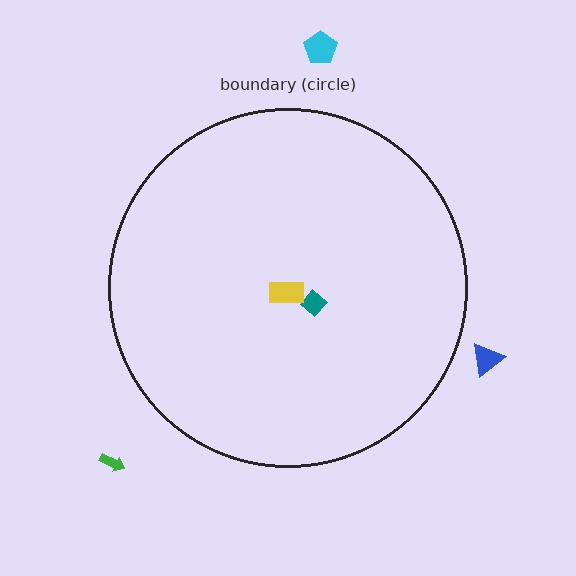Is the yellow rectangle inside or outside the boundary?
Inside.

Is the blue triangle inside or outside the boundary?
Outside.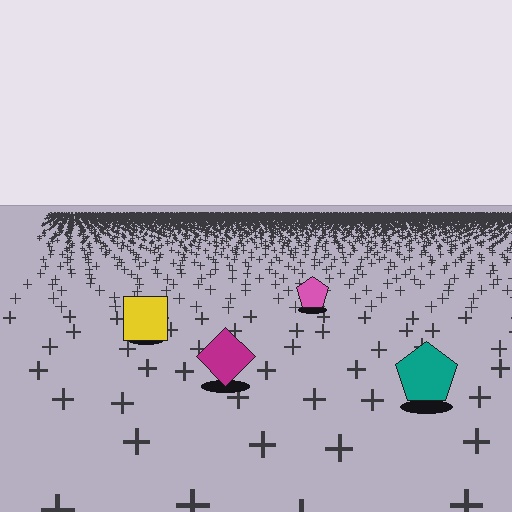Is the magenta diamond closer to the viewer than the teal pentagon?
No. The teal pentagon is closer — you can tell from the texture gradient: the ground texture is coarser near it.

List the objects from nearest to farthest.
From nearest to farthest: the teal pentagon, the magenta diamond, the yellow square, the pink pentagon.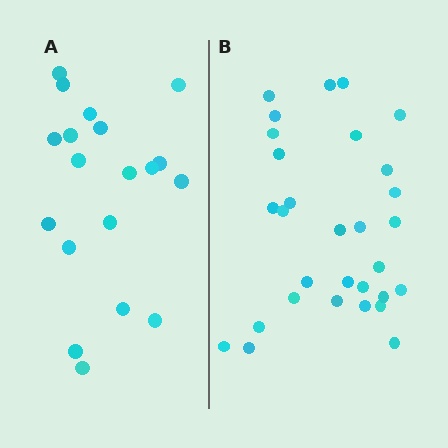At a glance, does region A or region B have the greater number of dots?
Region B (the right region) has more dots.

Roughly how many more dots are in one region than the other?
Region B has roughly 12 or so more dots than region A.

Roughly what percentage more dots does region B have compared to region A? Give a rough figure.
About 60% more.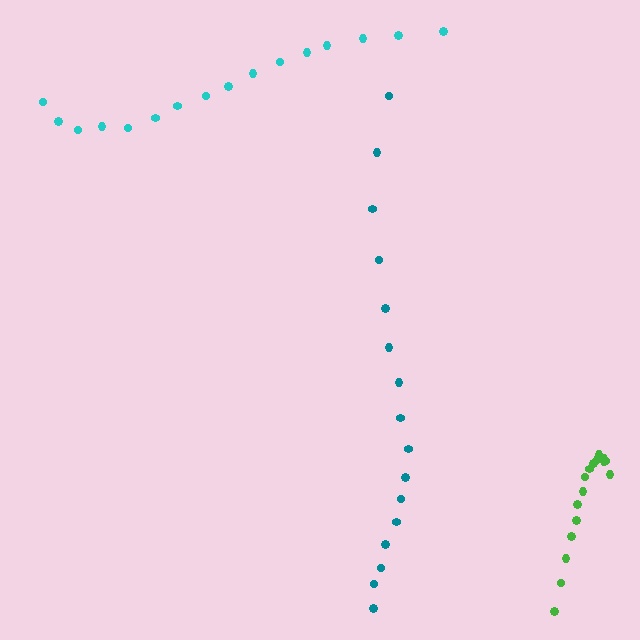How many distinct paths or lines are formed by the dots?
There are 3 distinct paths.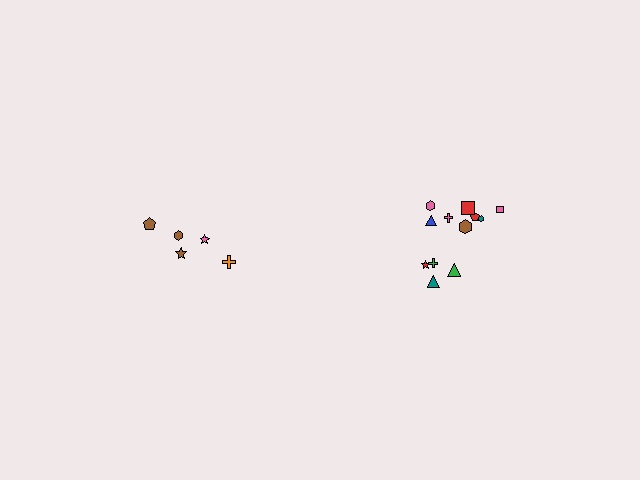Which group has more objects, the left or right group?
The right group.